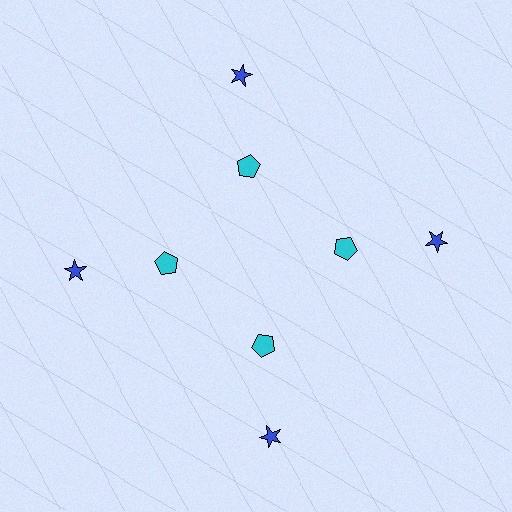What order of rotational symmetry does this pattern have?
This pattern has 4-fold rotational symmetry.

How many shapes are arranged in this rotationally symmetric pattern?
There are 8 shapes, arranged in 4 groups of 2.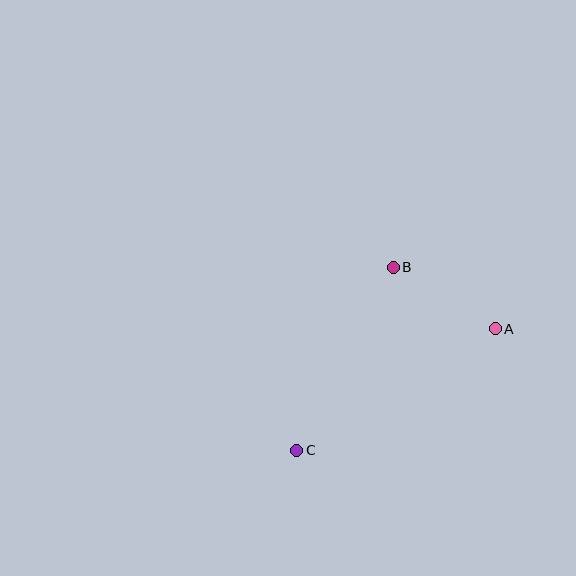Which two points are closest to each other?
Points A and B are closest to each other.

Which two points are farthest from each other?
Points A and C are farthest from each other.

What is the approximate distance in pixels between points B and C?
The distance between B and C is approximately 207 pixels.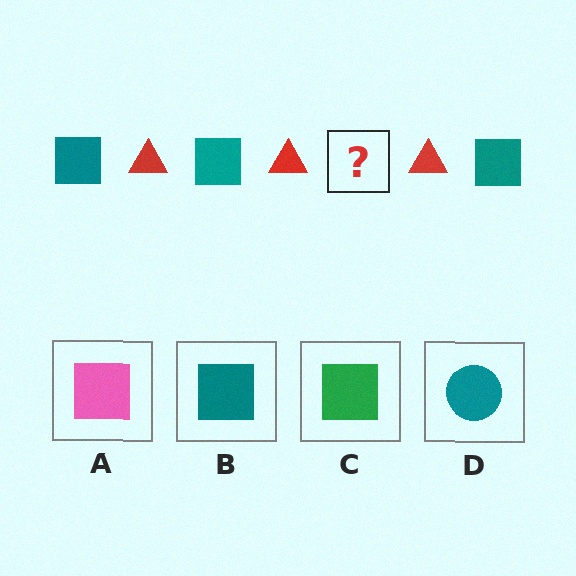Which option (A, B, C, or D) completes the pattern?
B.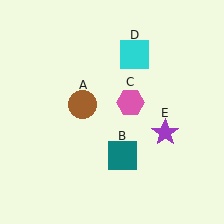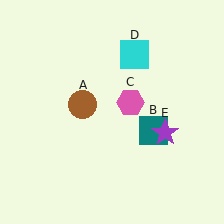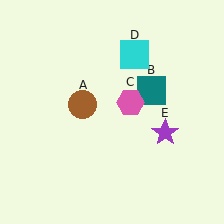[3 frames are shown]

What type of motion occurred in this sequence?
The teal square (object B) rotated counterclockwise around the center of the scene.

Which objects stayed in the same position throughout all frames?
Brown circle (object A) and pink hexagon (object C) and cyan square (object D) and purple star (object E) remained stationary.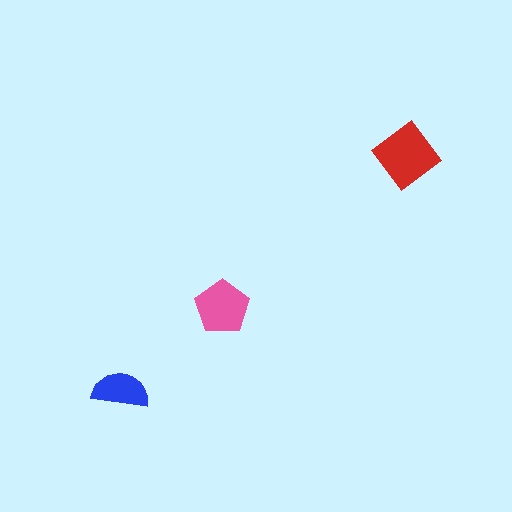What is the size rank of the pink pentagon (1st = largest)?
2nd.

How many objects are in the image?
There are 3 objects in the image.